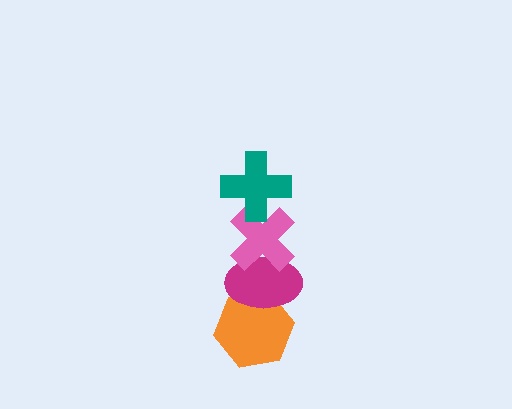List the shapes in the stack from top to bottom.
From top to bottom: the teal cross, the pink cross, the magenta ellipse, the orange hexagon.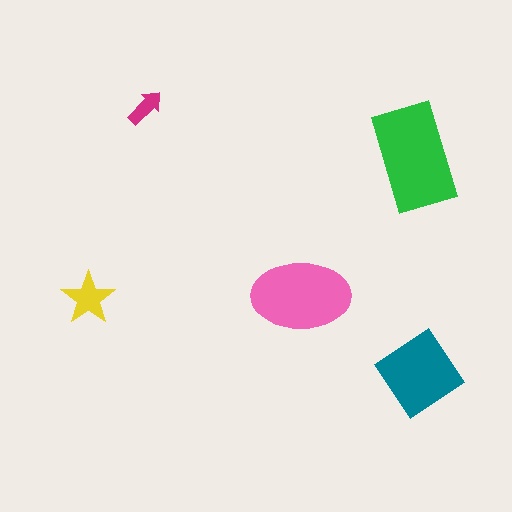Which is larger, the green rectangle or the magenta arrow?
The green rectangle.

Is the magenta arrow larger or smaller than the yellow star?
Smaller.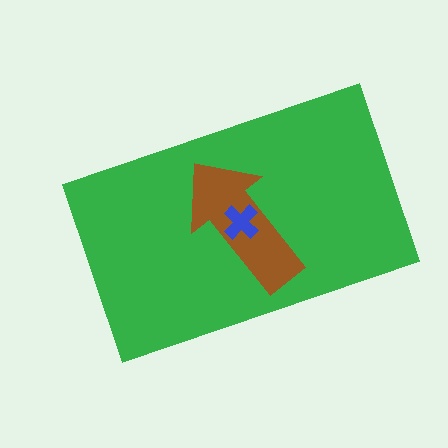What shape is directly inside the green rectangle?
The brown arrow.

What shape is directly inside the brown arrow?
The blue cross.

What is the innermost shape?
The blue cross.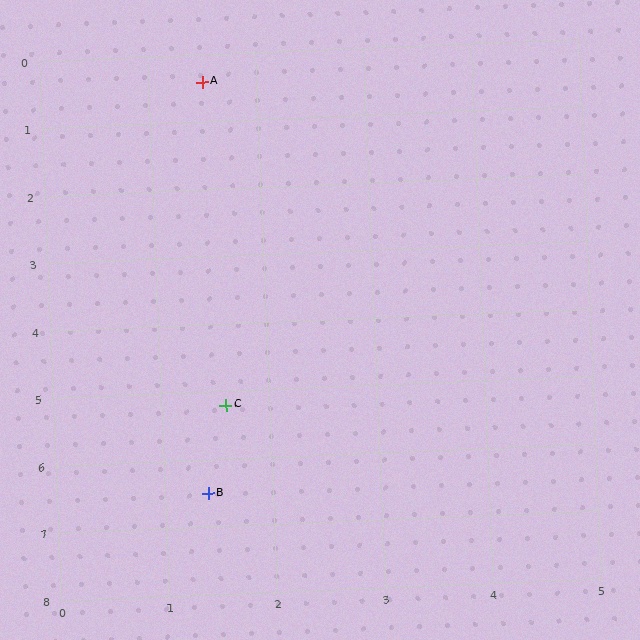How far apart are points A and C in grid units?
Points A and C are about 4.8 grid units apart.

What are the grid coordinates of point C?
Point C is at approximately (1.6, 5.2).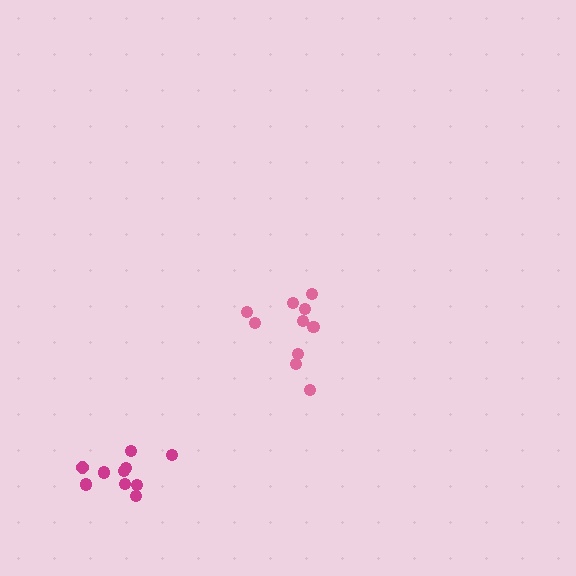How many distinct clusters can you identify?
There are 2 distinct clusters.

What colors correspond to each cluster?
The clusters are colored: magenta, pink.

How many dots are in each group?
Group 1: 10 dots, Group 2: 11 dots (21 total).